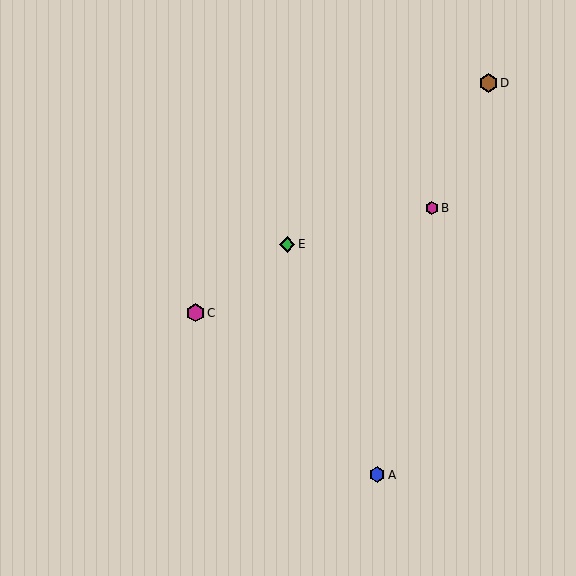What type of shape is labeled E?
Shape E is a green diamond.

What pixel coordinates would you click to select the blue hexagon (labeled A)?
Click at (377, 475) to select the blue hexagon A.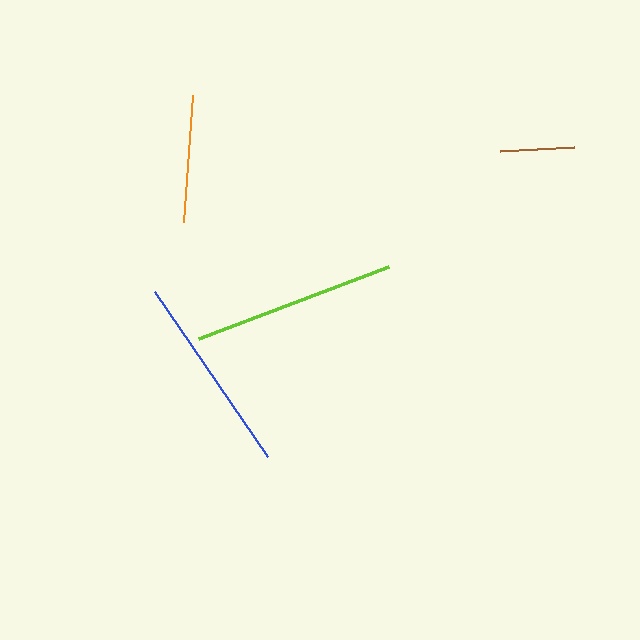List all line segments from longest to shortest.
From longest to shortest: lime, blue, orange, brown.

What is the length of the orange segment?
The orange segment is approximately 127 pixels long.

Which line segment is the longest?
The lime line is the longest at approximately 204 pixels.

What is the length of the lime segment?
The lime segment is approximately 204 pixels long.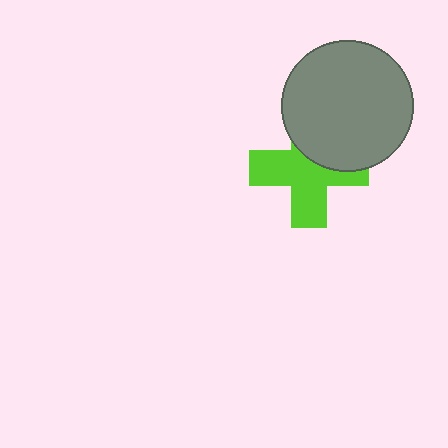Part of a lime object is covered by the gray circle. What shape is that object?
It is a cross.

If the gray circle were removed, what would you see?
You would see the complete lime cross.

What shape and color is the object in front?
The object in front is a gray circle.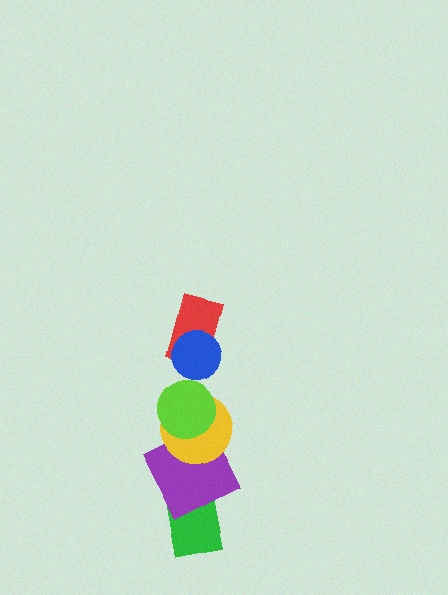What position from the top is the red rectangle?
The red rectangle is 2nd from the top.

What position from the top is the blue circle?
The blue circle is 1st from the top.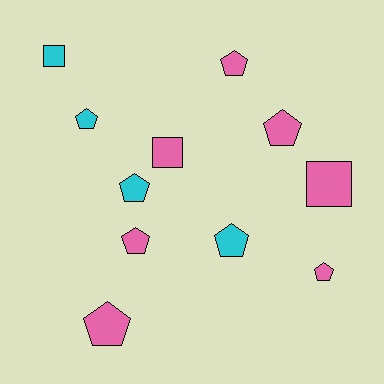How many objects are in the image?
There are 11 objects.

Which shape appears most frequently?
Pentagon, with 8 objects.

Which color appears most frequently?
Pink, with 7 objects.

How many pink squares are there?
There are 2 pink squares.